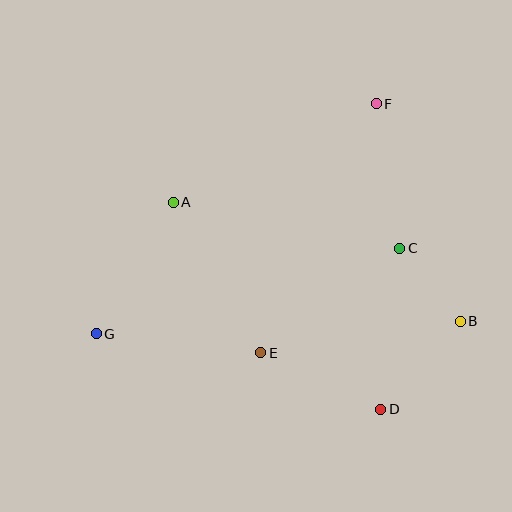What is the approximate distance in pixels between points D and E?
The distance between D and E is approximately 133 pixels.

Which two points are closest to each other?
Points B and C are closest to each other.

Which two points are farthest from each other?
Points B and G are farthest from each other.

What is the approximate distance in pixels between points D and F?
The distance between D and F is approximately 306 pixels.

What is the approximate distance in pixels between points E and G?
The distance between E and G is approximately 166 pixels.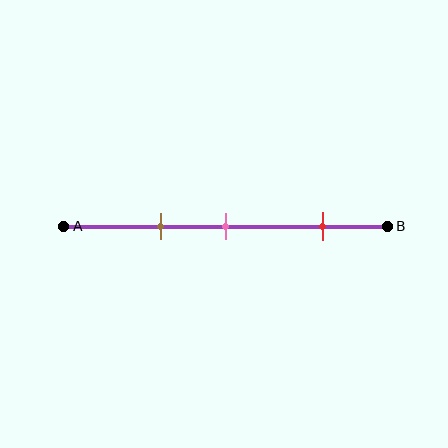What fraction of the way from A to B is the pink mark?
The pink mark is approximately 50% (0.5) of the way from A to B.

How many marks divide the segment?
There are 3 marks dividing the segment.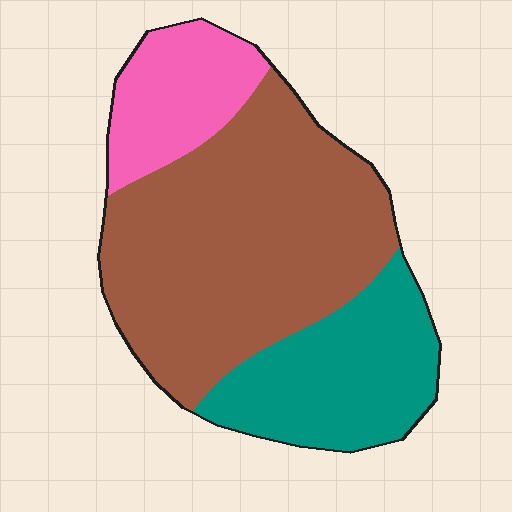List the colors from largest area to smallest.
From largest to smallest: brown, teal, pink.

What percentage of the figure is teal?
Teal covers 26% of the figure.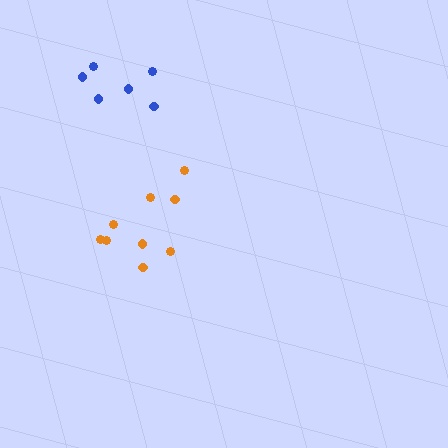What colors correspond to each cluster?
The clusters are colored: blue, orange.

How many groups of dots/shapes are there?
There are 2 groups.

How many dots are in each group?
Group 1: 6 dots, Group 2: 9 dots (15 total).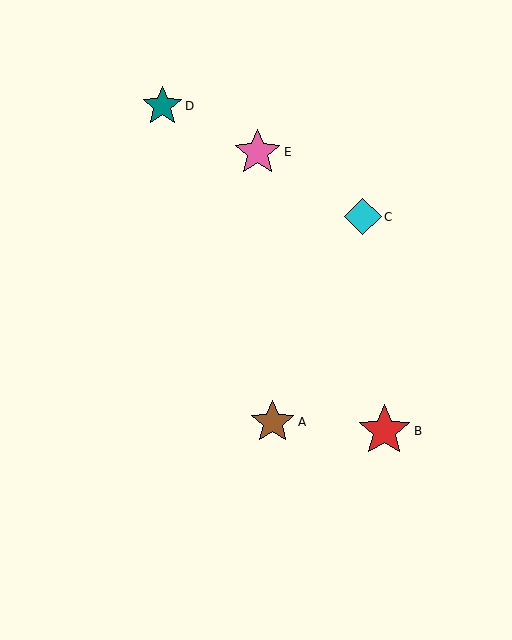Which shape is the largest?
The red star (labeled B) is the largest.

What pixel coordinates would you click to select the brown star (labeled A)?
Click at (273, 422) to select the brown star A.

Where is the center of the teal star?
The center of the teal star is at (162, 106).